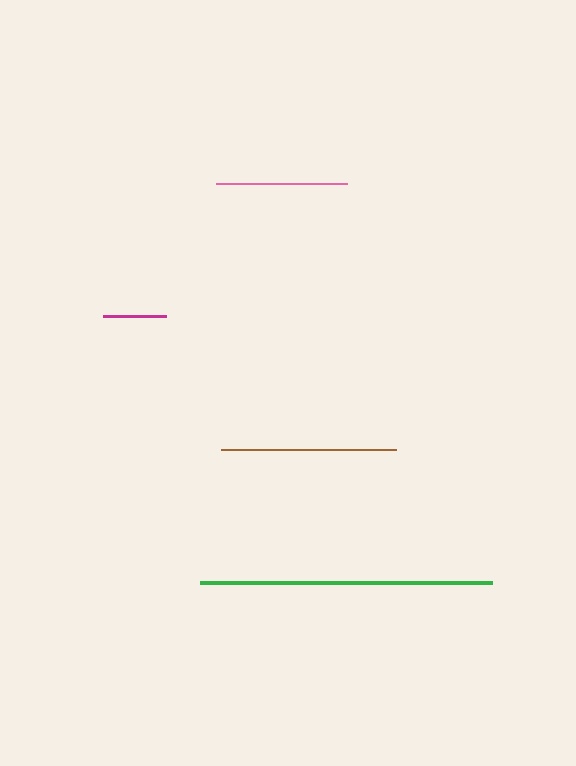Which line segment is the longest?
The green line is the longest at approximately 293 pixels.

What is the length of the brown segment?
The brown segment is approximately 176 pixels long.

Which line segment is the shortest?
The magenta line is the shortest at approximately 63 pixels.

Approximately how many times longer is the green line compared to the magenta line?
The green line is approximately 4.7 times the length of the magenta line.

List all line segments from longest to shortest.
From longest to shortest: green, brown, pink, magenta.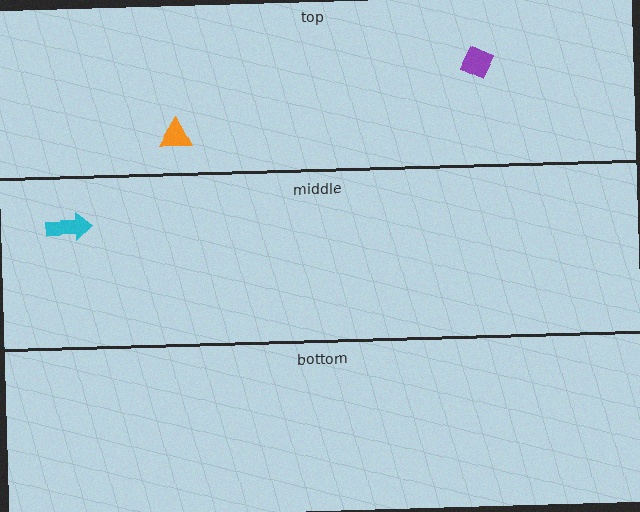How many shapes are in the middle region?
1.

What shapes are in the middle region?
The cyan arrow.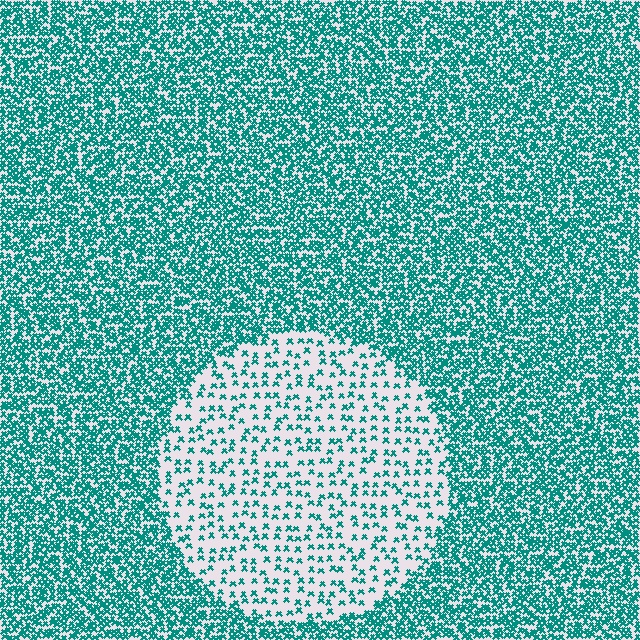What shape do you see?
I see a circle.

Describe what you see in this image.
The image contains small teal elements arranged at two different densities. A circle-shaped region is visible where the elements are less densely packed than the surrounding area.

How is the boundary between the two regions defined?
The boundary is defined by a change in element density (approximately 3.1x ratio). All elements are the same color, size, and shape.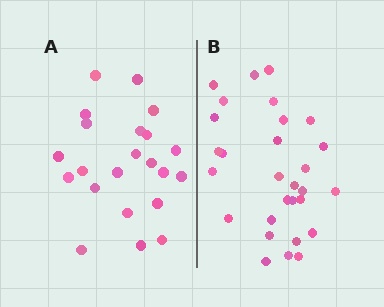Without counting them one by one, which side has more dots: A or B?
Region B (the right region) has more dots.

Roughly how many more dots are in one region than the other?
Region B has roughly 8 or so more dots than region A.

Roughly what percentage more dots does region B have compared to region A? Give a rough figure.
About 30% more.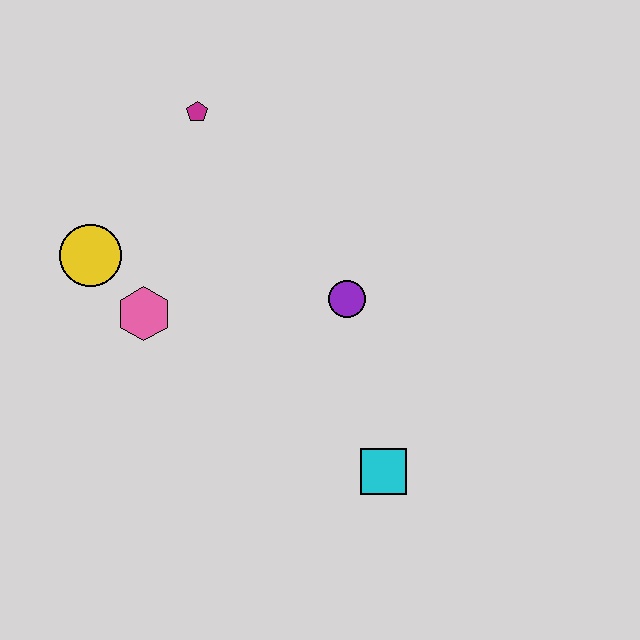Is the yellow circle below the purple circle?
No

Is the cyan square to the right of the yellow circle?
Yes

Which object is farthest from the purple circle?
The yellow circle is farthest from the purple circle.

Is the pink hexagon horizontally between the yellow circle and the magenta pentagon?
Yes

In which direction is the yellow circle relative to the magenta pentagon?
The yellow circle is below the magenta pentagon.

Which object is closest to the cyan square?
The purple circle is closest to the cyan square.